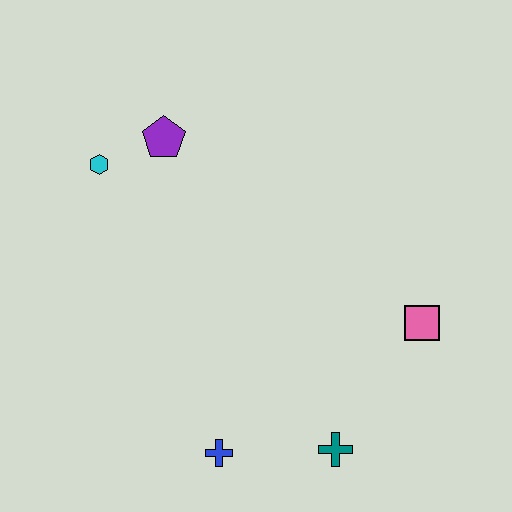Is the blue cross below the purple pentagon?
Yes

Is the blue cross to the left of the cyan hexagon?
No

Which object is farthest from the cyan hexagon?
The teal cross is farthest from the cyan hexagon.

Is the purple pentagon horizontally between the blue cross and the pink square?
No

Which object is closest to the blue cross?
The teal cross is closest to the blue cross.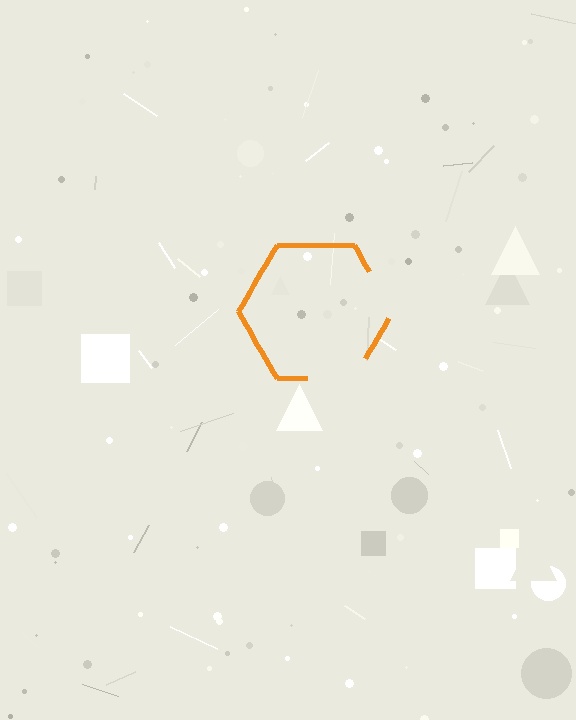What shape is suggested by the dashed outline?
The dashed outline suggests a hexagon.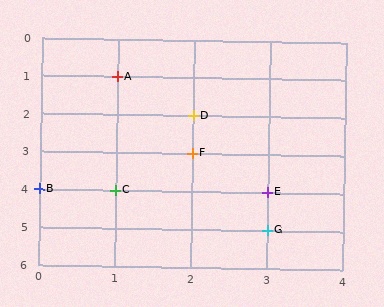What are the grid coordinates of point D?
Point D is at grid coordinates (2, 2).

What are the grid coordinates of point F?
Point F is at grid coordinates (2, 3).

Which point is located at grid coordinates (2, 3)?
Point F is at (2, 3).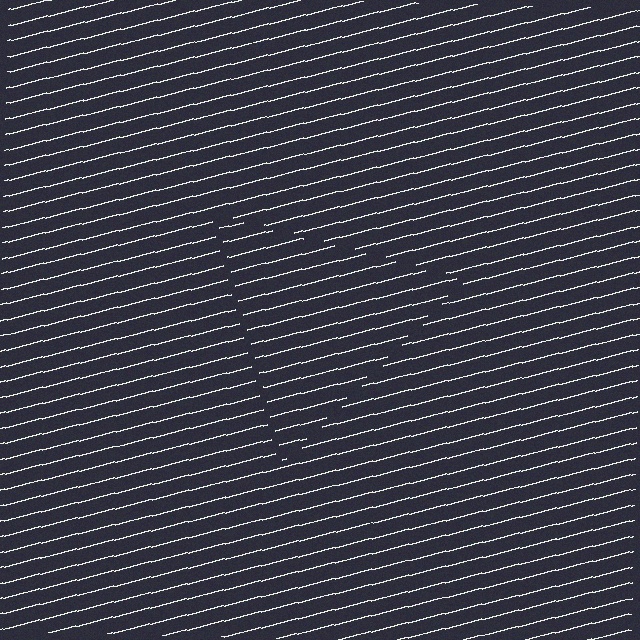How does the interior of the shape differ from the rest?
The interior of the shape contains the same grating, shifted by half a period — the contour is defined by the phase discontinuity where line-ends from the inner and outer gratings abut.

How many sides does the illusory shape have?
3 sides — the line-ends trace a triangle.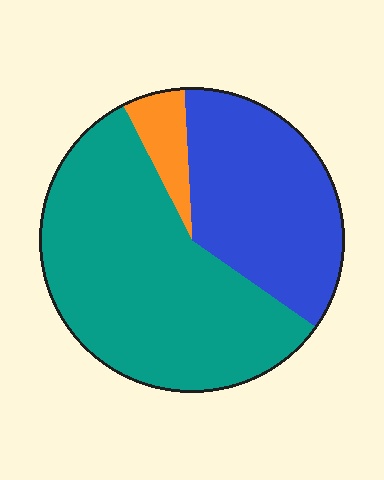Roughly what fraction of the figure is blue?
Blue takes up about three eighths (3/8) of the figure.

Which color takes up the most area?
Teal, at roughly 60%.